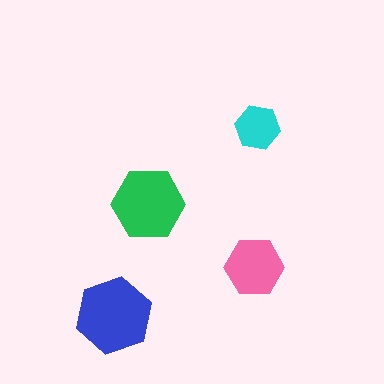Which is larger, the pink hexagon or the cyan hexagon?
The pink one.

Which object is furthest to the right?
The cyan hexagon is rightmost.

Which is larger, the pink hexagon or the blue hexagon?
The blue one.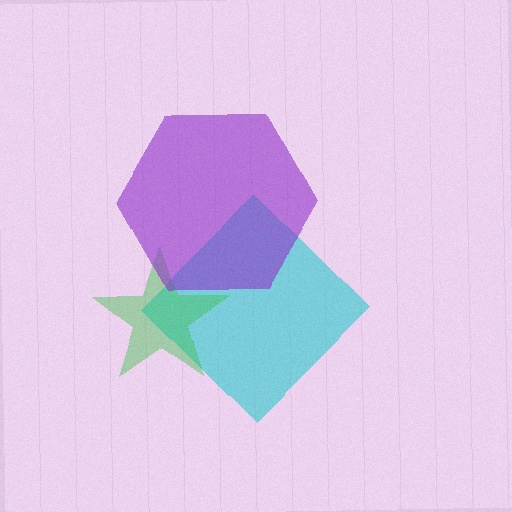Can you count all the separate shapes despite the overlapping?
Yes, there are 3 separate shapes.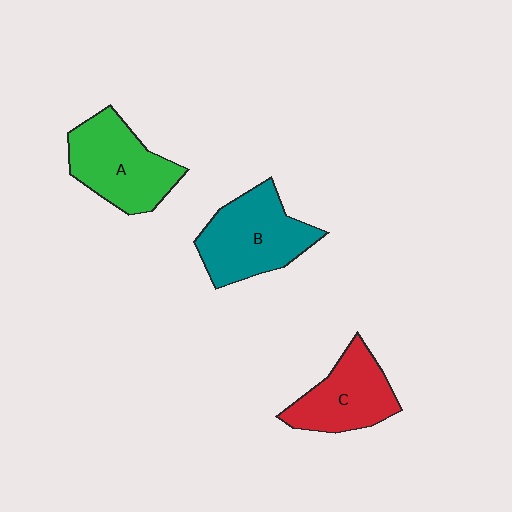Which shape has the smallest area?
Shape C (red).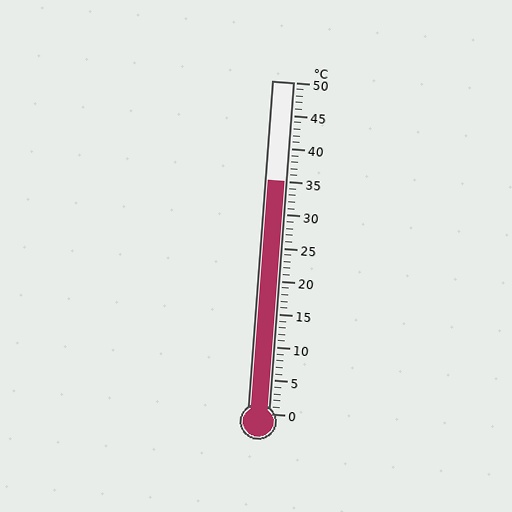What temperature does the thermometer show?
The thermometer shows approximately 35°C.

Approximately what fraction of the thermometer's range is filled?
The thermometer is filled to approximately 70% of its range.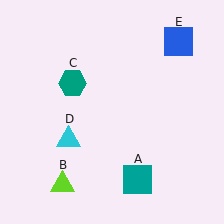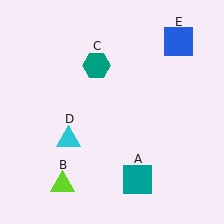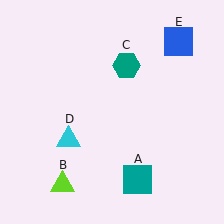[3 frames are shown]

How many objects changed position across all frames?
1 object changed position: teal hexagon (object C).